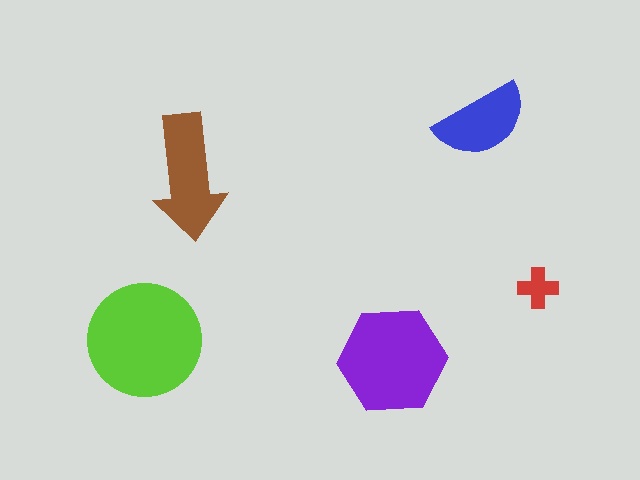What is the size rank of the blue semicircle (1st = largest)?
4th.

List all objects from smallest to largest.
The red cross, the blue semicircle, the brown arrow, the purple hexagon, the lime circle.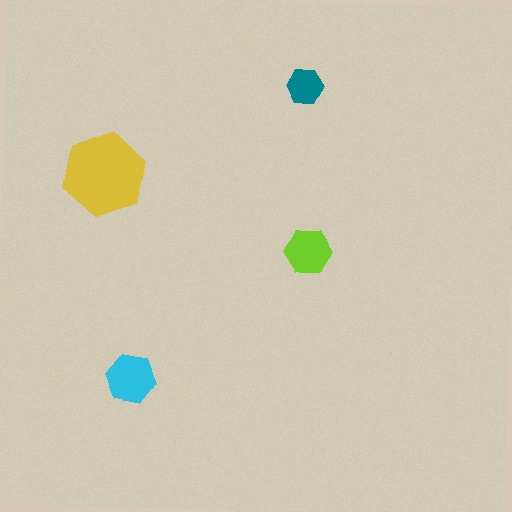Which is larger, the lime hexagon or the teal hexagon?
The lime one.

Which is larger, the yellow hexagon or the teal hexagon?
The yellow one.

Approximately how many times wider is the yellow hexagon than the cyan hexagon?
About 1.5 times wider.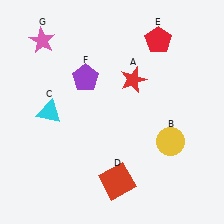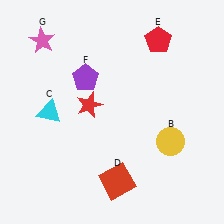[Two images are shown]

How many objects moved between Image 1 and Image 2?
1 object moved between the two images.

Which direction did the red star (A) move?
The red star (A) moved left.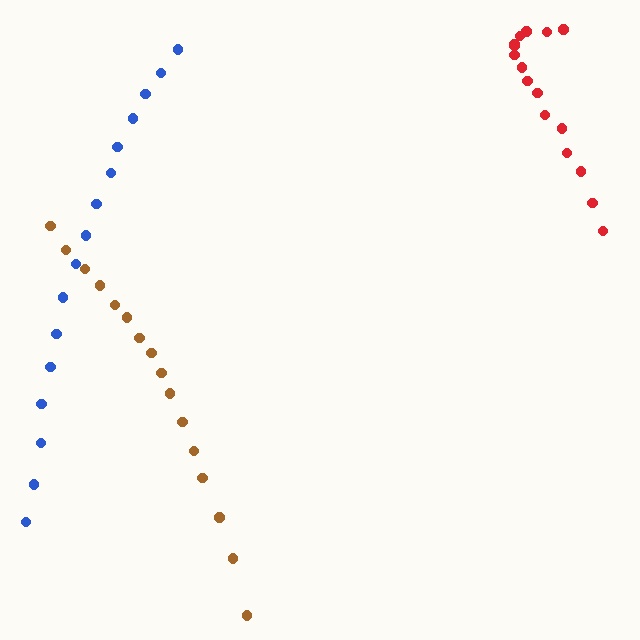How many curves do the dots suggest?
There are 3 distinct paths.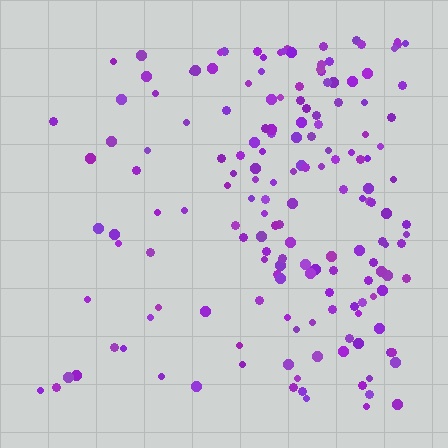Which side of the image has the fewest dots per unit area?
The left.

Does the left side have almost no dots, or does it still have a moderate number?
Still a moderate number, just noticeably fewer than the right.